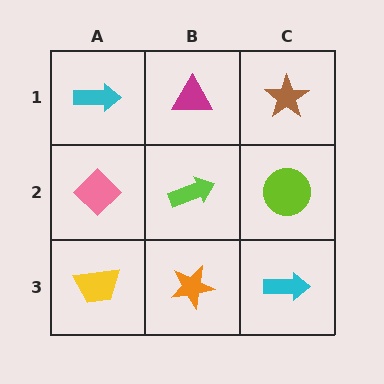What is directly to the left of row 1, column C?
A magenta triangle.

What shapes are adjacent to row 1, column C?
A lime circle (row 2, column C), a magenta triangle (row 1, column B).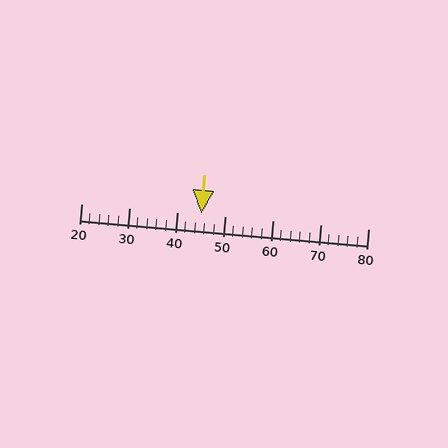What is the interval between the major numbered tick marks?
The major tick marks are spaced 10 units apart.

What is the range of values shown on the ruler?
The ruler shows values from 20 to 80.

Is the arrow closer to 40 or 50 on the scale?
The arrow is closer to 50.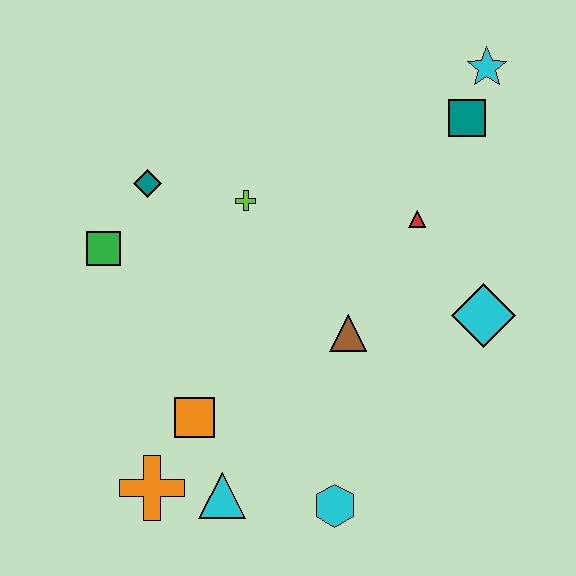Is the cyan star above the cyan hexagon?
Yes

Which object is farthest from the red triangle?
The orange cross is farthest from the red triangle.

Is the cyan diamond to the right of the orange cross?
Yes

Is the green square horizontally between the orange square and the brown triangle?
No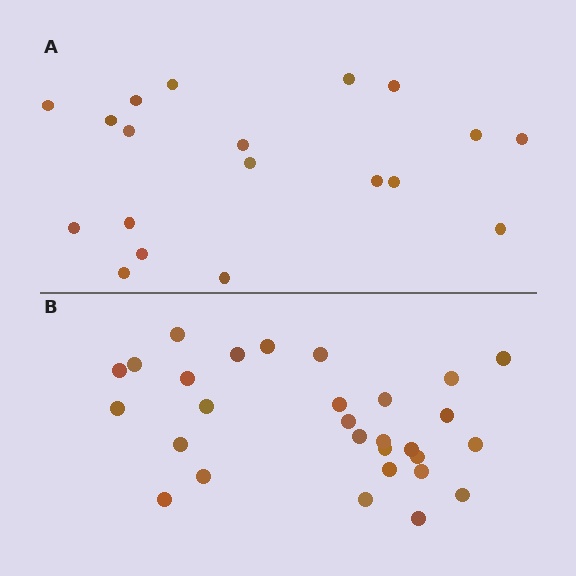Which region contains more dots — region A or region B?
Region B (the bottom region) has more dots.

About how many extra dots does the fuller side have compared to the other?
Region B has roughly 10 or so more dots than region A.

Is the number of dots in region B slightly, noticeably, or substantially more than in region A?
Region B has substantially more. The ratio is roughly 1.5 to 1.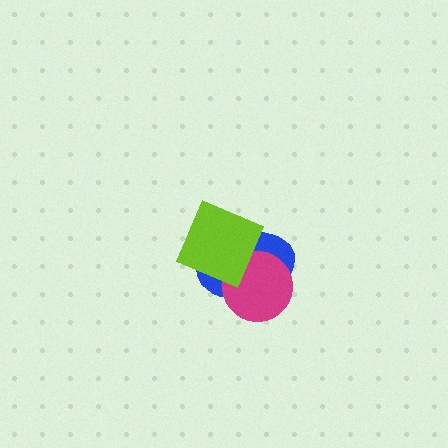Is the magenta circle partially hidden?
Yes, it is partially covered by another shape.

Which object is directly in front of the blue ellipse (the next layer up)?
The magenta circle is directly in front of the blue ellipse.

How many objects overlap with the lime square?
2 objects overlap with the lime square.